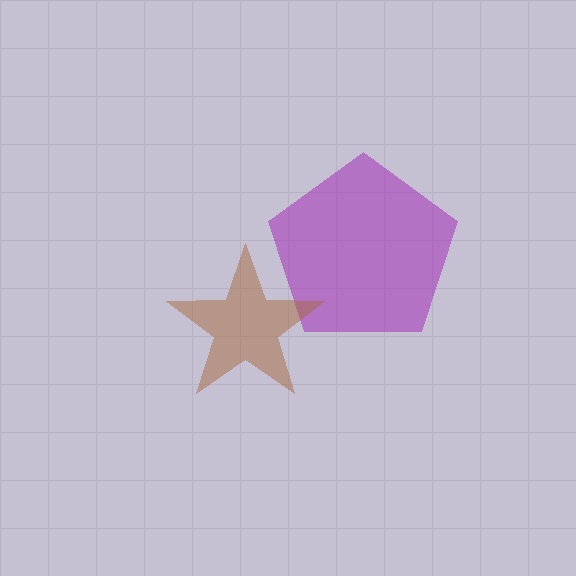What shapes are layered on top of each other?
The layered shapes are: a purple pentagon, a brown star.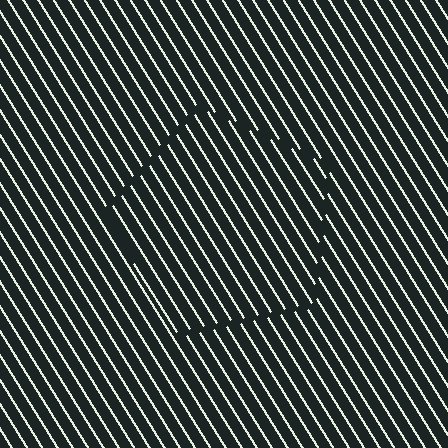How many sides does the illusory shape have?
5 sides — the line-ends trace a pentagon.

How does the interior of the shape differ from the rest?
The interior of the shape contains the same grating, shifted by half a period — the contour is defined by the phase discontinuity where line-ends from the inner and outer gratings abut.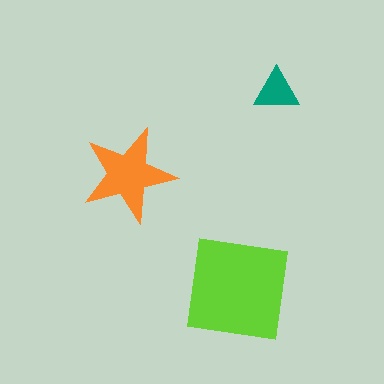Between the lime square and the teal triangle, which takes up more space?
The lime square.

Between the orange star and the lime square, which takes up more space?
The lime square.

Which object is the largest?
The lime square.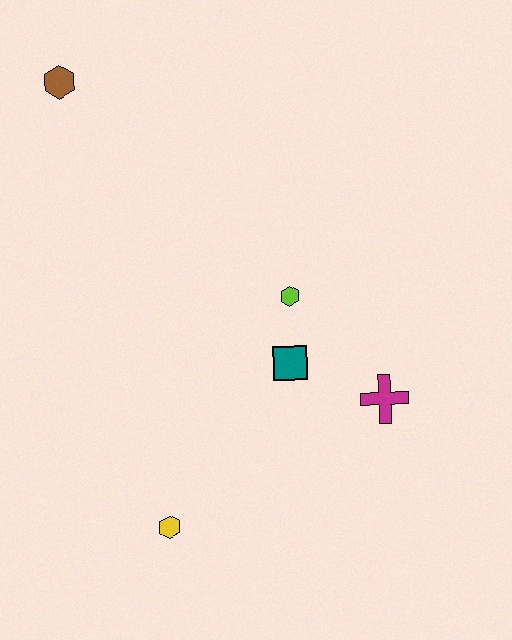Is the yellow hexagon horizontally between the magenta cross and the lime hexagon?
No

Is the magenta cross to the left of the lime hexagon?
No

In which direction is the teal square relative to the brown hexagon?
The teal square is below the brown hexagon.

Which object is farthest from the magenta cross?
The brown hexagon is farthest from the magenta cross.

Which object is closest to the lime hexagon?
The teal square is closest to the lime hexagon.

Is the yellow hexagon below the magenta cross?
Yes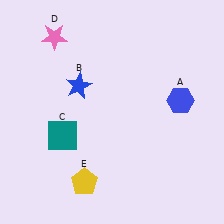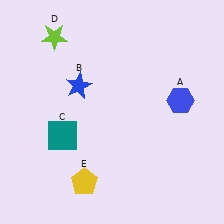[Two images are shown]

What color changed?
The star (D) changed from pink in Image 1 to lime in Image 2.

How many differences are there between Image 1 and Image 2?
There is 1 difference between the two images.